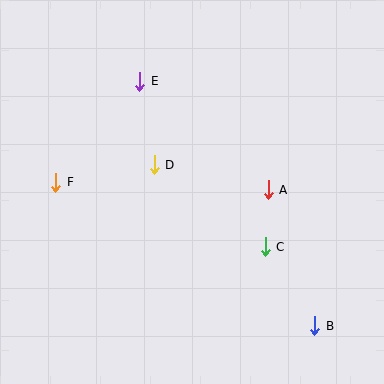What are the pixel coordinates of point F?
Point F is at (56, 182).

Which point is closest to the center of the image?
Point D at (154, 165) is closest to the center.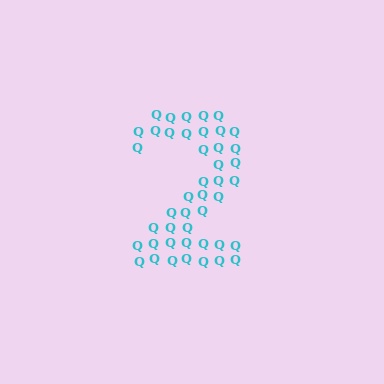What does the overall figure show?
The overall figure shows the digit 2.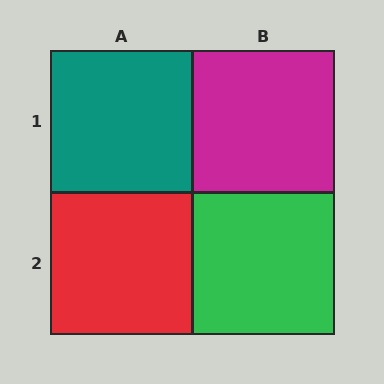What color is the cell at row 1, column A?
Teal.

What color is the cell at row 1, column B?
Magenta.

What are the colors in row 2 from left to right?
Red, green.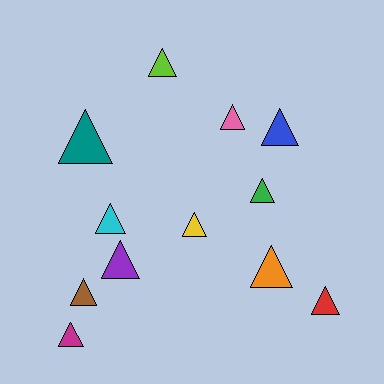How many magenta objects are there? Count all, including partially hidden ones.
There is 1 magenta object.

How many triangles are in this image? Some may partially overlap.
There are 12 triangles.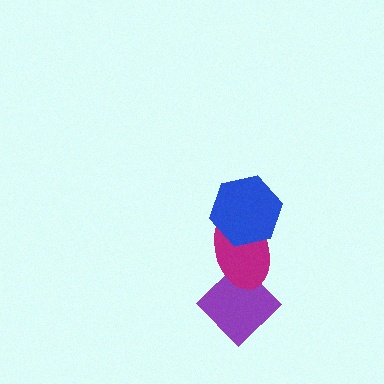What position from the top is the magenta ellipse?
The magenta ellipse is 2nd from the top.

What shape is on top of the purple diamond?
The magenta ellipse is on top of the purple diamond.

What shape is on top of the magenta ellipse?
The blue hexagon is on top of the magenta ellipse.